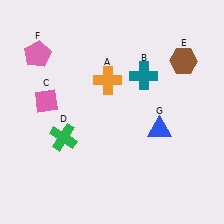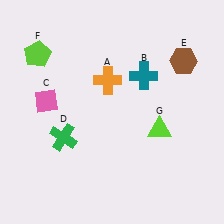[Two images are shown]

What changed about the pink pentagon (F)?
In Image 1, F is pink. In Image 2, it changed to lime.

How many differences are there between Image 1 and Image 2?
There are 2 differences between the two images.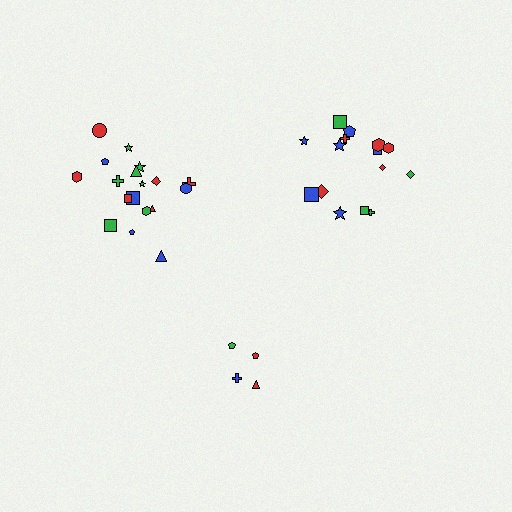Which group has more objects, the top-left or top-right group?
The top-left group.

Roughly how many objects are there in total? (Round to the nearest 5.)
Roughly 35 objects in total.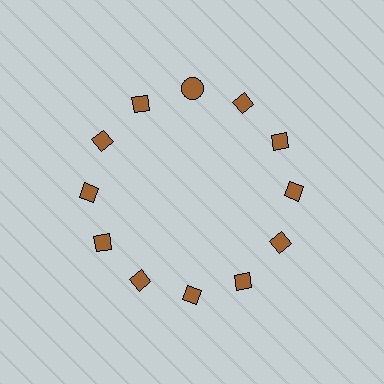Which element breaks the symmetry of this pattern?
The brown circle at roughly the 12 o'clock position breaks the symmetry. All other shapes are brown diamonds.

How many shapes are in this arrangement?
There are 12 shapes arranged in a ring pattern.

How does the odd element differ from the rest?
It has a different shape: circle instead of diamond.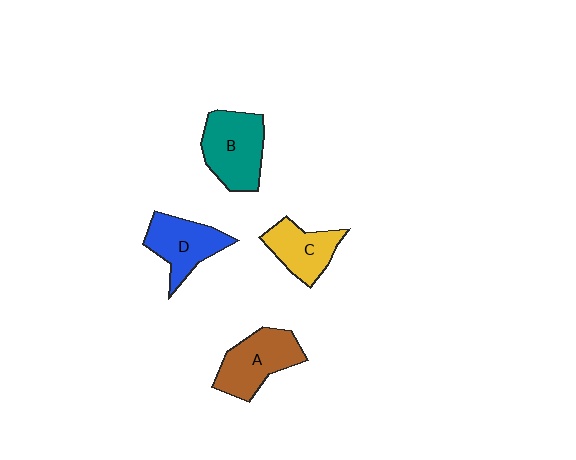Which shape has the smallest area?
Shape C (yellow).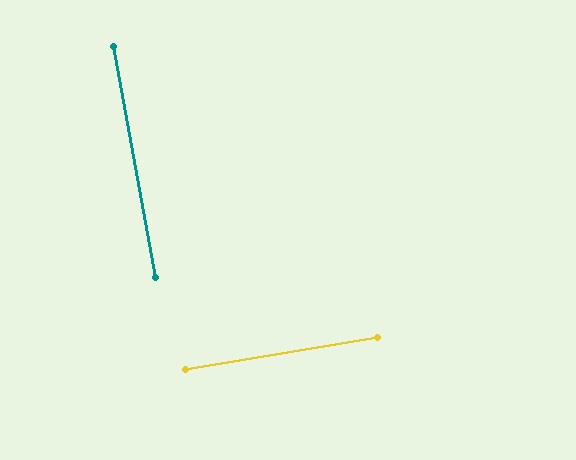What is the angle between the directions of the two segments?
Approximately 89 degrees.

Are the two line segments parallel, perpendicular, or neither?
Perpendicular — they meet at approximately 89°.